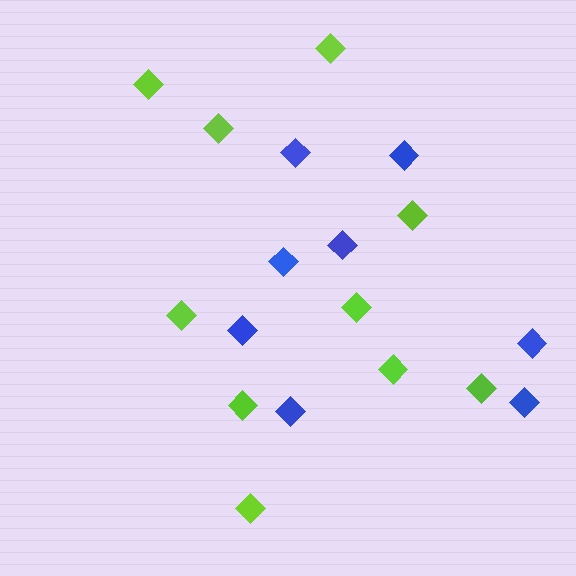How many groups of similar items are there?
There are 2 groups: one group of blue diamonds (8) and one group of lime diamonds (10).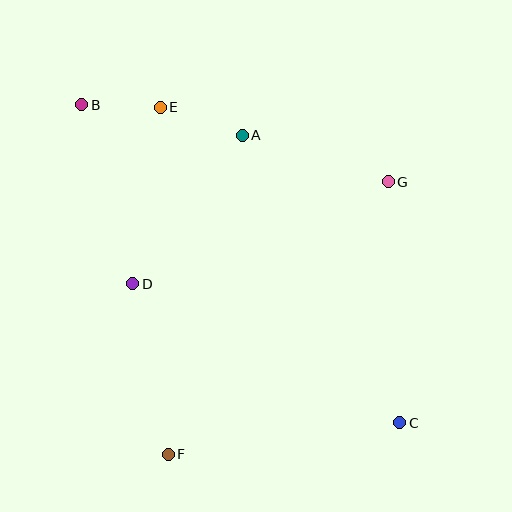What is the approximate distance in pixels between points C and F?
The distance between C and F is approximately 233 pixels.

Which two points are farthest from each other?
Points B and C are farthest from each other.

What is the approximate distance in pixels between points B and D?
The distance between B and D is approximately 186 pixels.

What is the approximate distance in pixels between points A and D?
The distance between A and D is approximately 185 pixels.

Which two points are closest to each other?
Points B and E are closest to each other.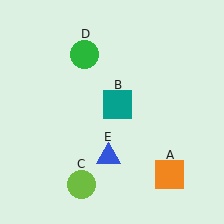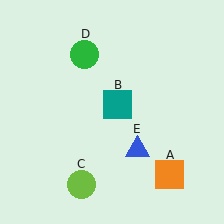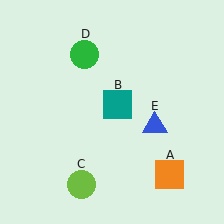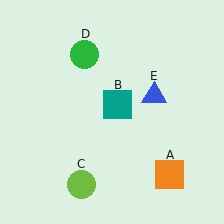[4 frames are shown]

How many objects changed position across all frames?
1 object changed position: blue triangle (object E).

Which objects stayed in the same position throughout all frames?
Orange square (object A) and teal square (object B) and lime circle (object C) and green circle (object D) remained stationary.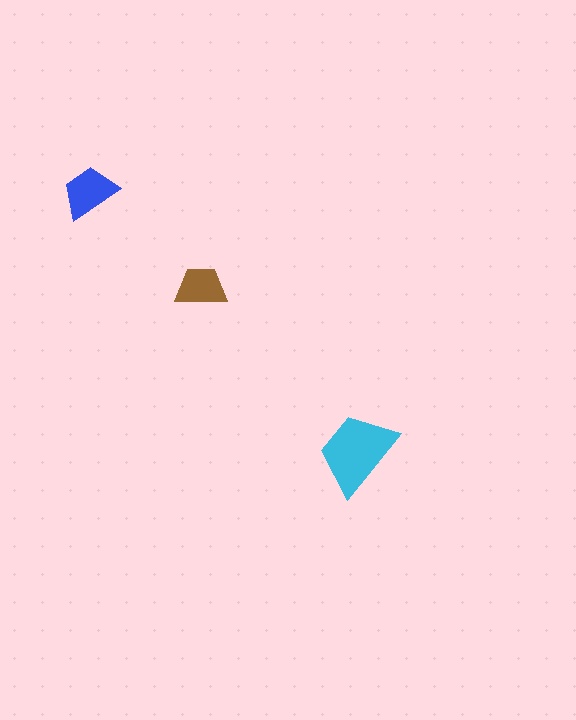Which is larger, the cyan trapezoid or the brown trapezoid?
The cyan one.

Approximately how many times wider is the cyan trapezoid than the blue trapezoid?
About 1.5 times wider.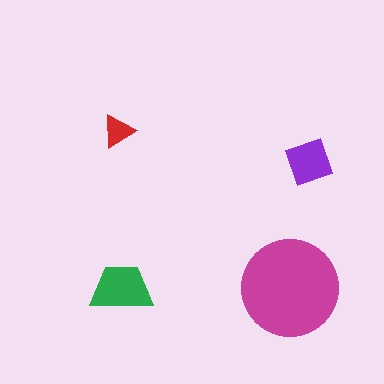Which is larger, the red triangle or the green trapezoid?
The green trapezoid.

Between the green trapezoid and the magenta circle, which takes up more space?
The magenta circle.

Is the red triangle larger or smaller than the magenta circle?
Smaller.